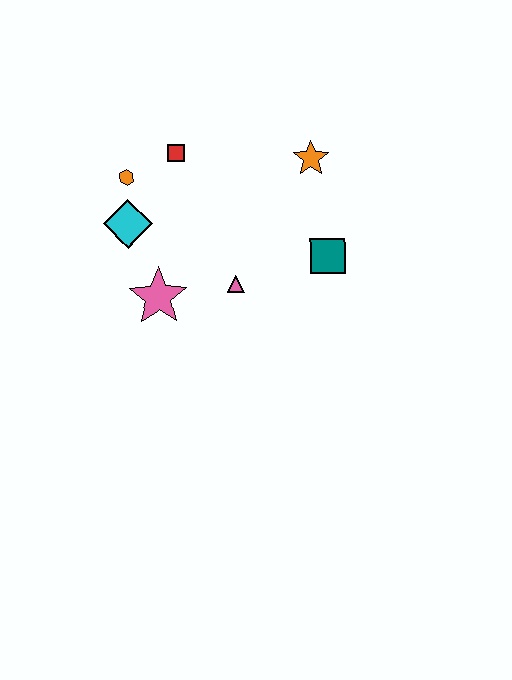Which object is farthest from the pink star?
The orange star is farthest from the pink star.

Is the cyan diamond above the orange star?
No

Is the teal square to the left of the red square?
No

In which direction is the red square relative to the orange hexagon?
The red square is to the right of the orange hexagon.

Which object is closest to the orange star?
The teal square is closest to the orange star.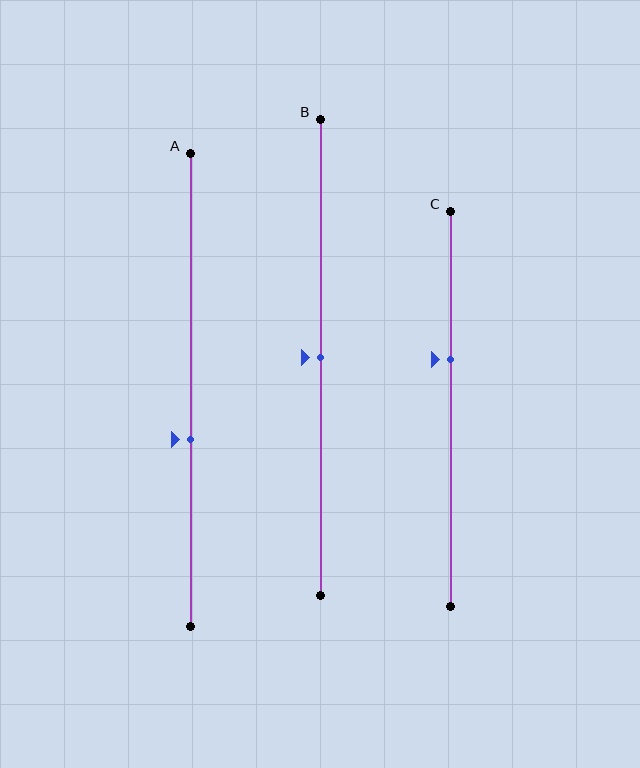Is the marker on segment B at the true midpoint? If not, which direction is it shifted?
Yes, the marker on segment B is at the true midpoint.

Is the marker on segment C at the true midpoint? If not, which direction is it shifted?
No, the marker on segment C is shifted upward by about 13% of the segment length.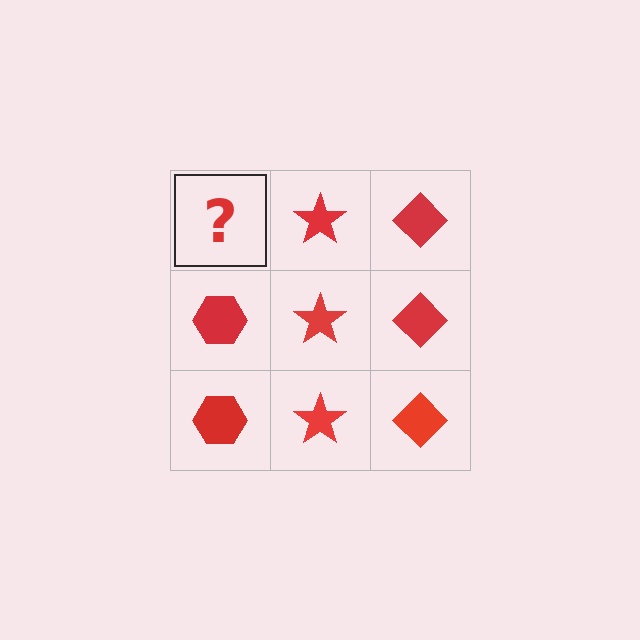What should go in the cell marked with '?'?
The missing cell should contain a red hexagon.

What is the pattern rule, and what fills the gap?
The rule is that each column has a consistent shape. The gap should be filled with a red hexagon.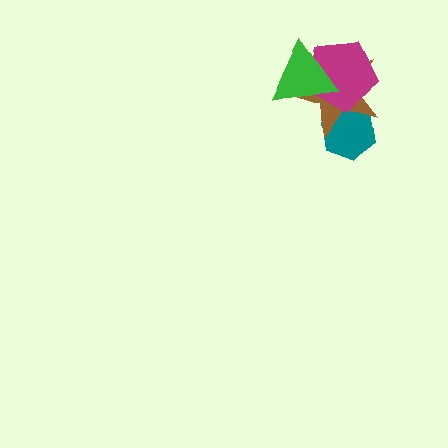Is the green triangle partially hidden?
No, no other shape covers it.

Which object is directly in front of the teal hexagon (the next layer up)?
The brown star is directly in front of the teal hexagon.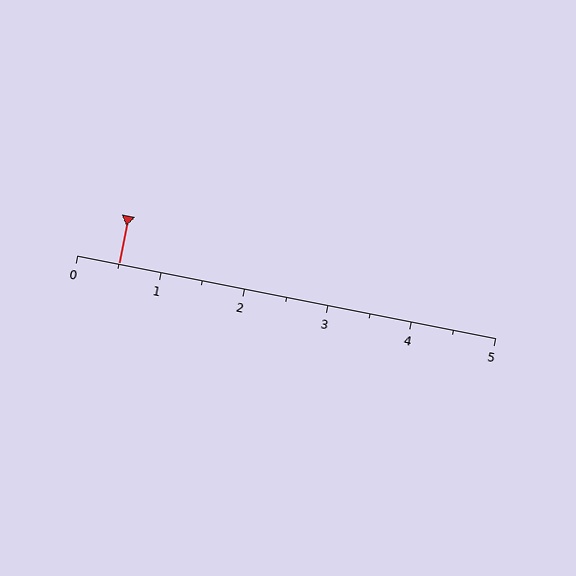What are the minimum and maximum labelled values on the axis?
The axis runs from 0 to 5.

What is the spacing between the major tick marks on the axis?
The major ticks are spaced 1 apart.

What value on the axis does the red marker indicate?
The marker indicates approximately 0.5.